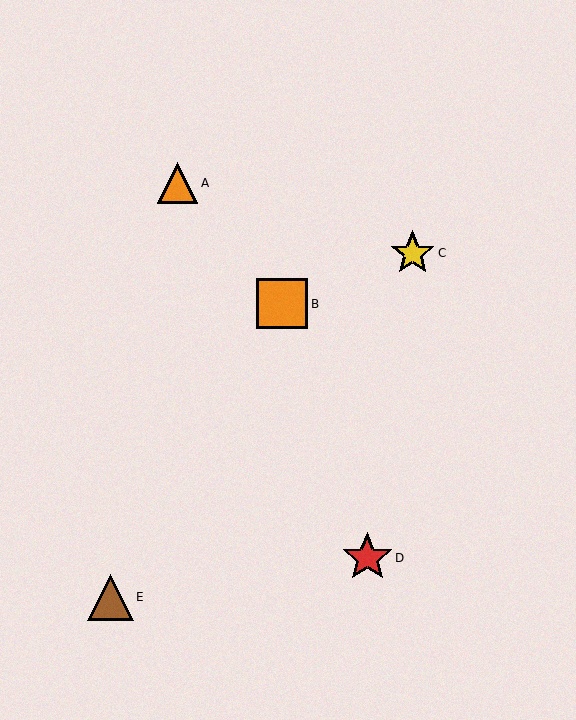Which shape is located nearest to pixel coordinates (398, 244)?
The yellow star (labeled C) at (413, 253) is nearest to that location.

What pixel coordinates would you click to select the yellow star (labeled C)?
Click at (413, 253) to select the yellow star C.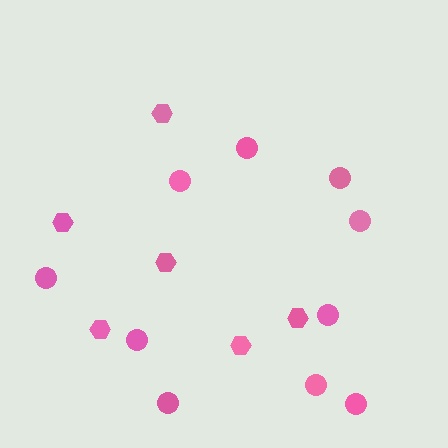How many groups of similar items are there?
There are 2 groups: one group of hexagons (6) and one group of circles (10).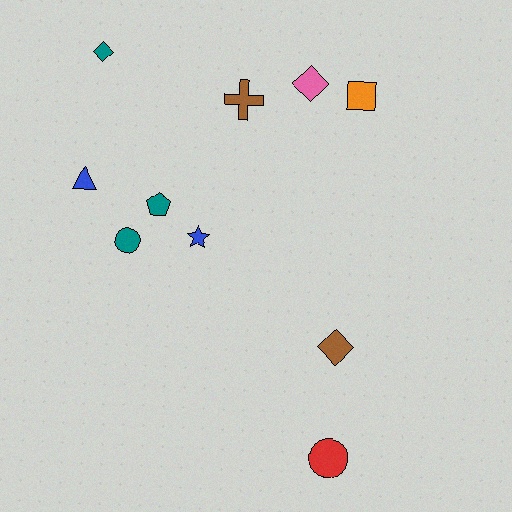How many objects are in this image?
There are 10 objects.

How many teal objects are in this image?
There are 3 teal objects.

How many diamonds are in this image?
There are 3 diamonds.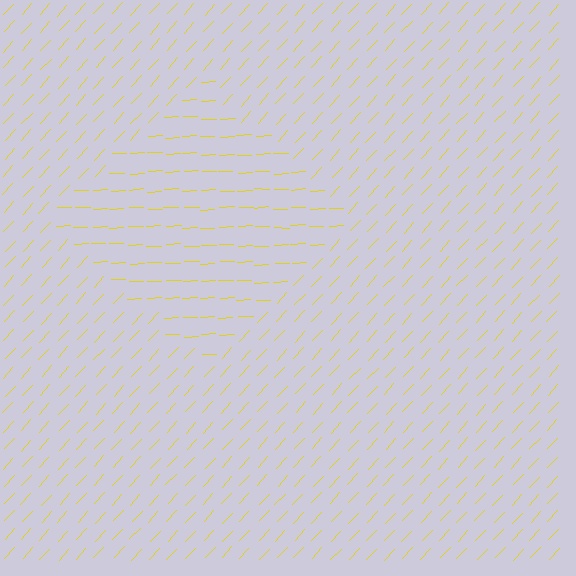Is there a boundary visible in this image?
Yes, there is a texture boundary formed by a change in line orientation.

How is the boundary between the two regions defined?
The boundary is defined purely by a change in line orientation (approximately 45 degrees difference). All lines are the same color and thickness.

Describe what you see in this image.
The image is filled with small yellow line segments. A diamond region in the image has lines oriented differently from the surrounding lines, creating a visible texture boundary.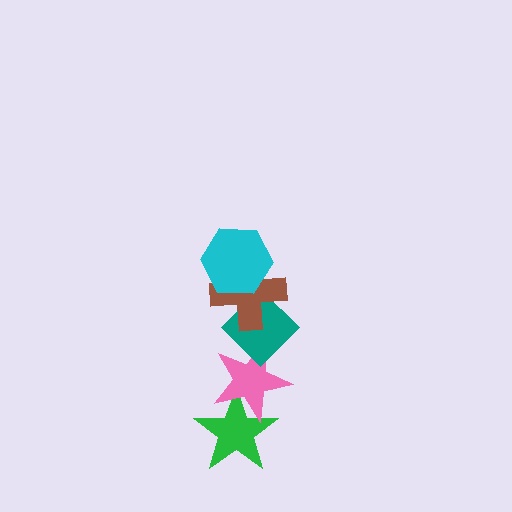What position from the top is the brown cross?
The brown cross is 2nd from the top.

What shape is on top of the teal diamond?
The brown cross is on top of the teal diamond.